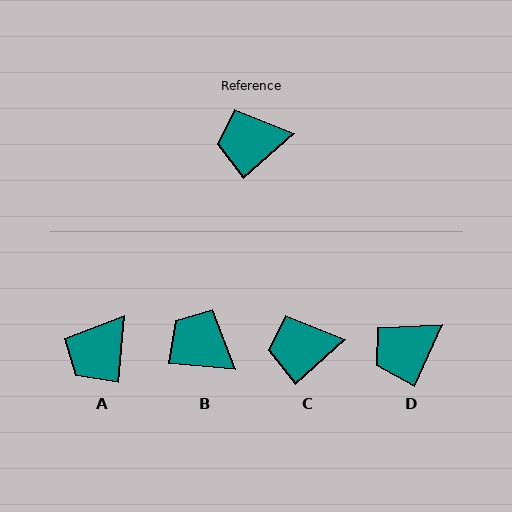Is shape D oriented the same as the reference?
No, it is off by about 24 degrees.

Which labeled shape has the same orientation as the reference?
C.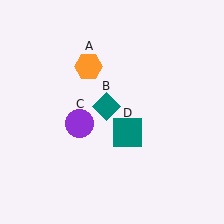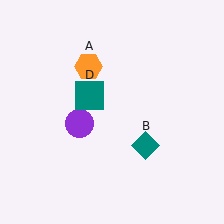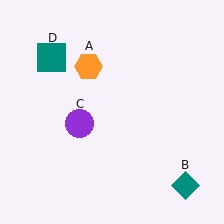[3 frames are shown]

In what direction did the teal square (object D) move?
The teal square (object D) moved up and to the left.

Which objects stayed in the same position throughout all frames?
Orange hexagon (object A) and purple circle (object C) remained stationary.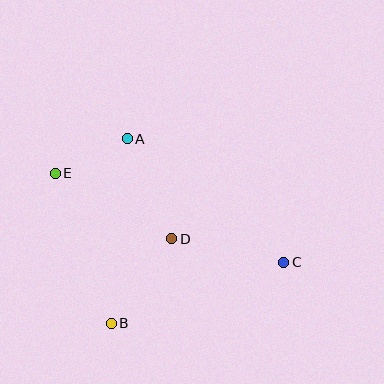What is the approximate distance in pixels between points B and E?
The distance between B and E is approximately 160 pixels.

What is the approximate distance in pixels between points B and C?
The distance between B and C is approximately 183 pixels.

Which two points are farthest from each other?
Points C and E are farthest from each other.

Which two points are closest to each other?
Points A and E are closest to each other.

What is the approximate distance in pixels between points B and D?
The distance between B and D is approximately 104 pixels.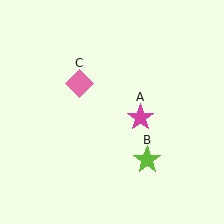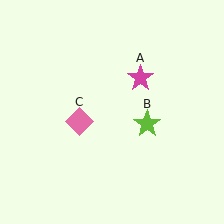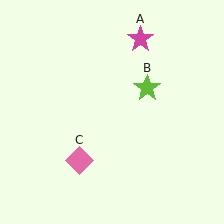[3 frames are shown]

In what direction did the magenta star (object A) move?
The magenta star (object A) moved up.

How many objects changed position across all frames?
3 objects changed position: magenta star (object A), lime star (object B), pink diamond (object C).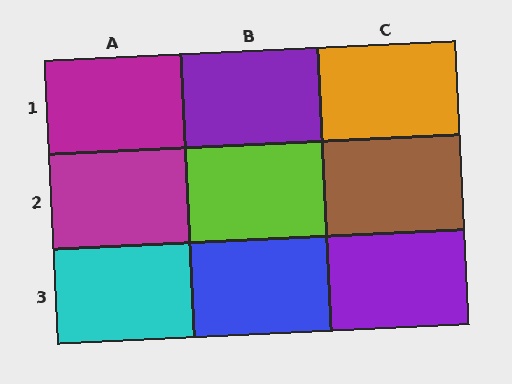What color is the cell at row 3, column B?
Blue.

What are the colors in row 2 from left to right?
Magenta, lime, brown.